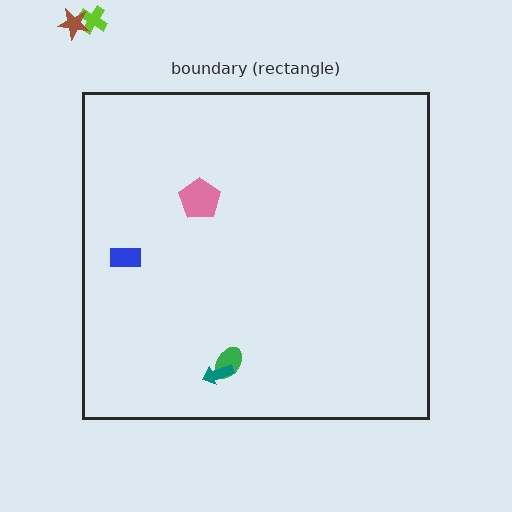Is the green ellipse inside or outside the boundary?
Inside.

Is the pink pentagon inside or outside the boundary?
Inside.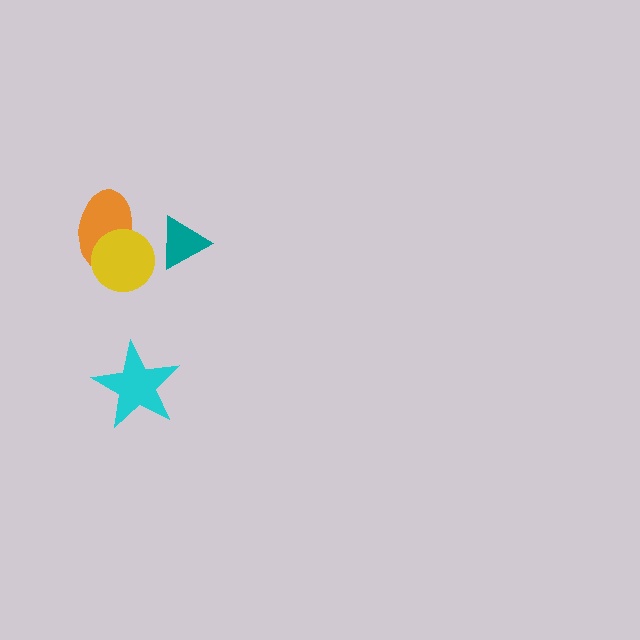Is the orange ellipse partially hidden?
Yes, it is partially covered by another shape.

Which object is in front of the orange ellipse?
The yellow circle is in front of the orange ellipse.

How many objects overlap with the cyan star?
0 objects overlap with the cyan star.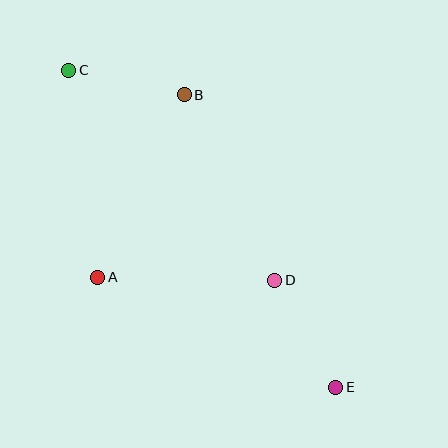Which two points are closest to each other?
Points B and C are closest to each other.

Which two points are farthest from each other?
Points C and E are farthest from each other.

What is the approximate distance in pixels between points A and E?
The distance between A and E is approximately 262 pixels.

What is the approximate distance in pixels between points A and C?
The distance between A and C is approximately 209 pixels.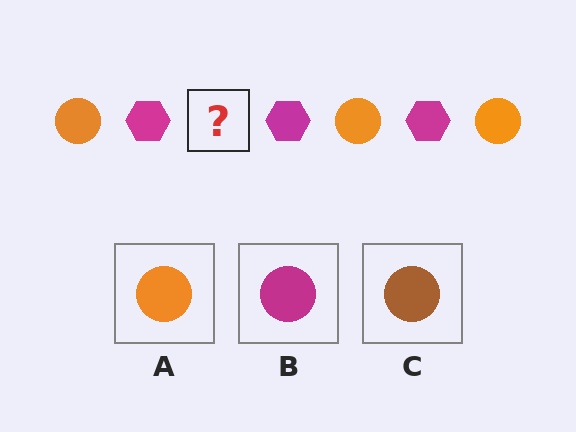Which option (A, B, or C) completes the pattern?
A.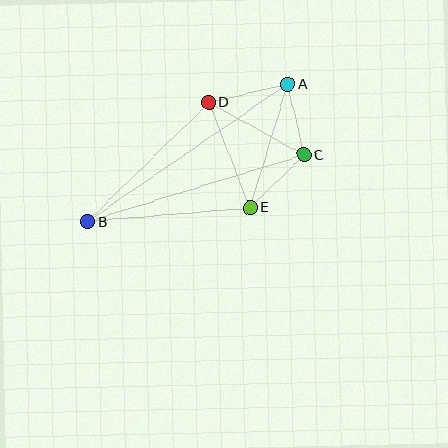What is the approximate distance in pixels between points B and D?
The distance between B and D is approximately 170 pixels.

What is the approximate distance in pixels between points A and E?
The distance between A and E is approximately 129 pixels.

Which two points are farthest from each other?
Points A and B are farthest from each other.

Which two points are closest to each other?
Points A and C are closest to each other.